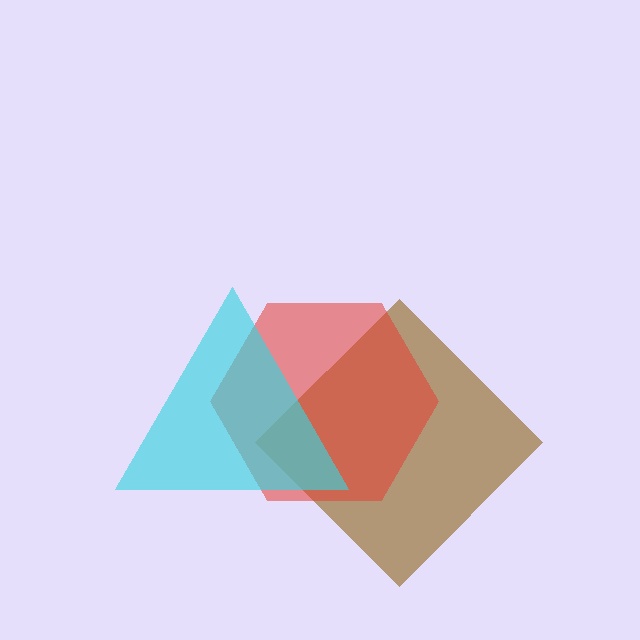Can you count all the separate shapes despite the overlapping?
Yes, there are 3 separate shapes.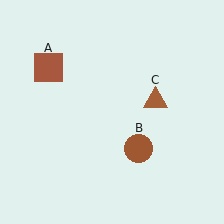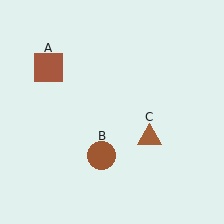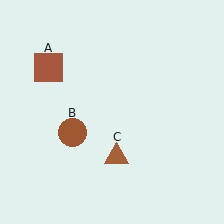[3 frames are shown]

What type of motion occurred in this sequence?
The brown circle (object B), brown triangle (object C) rotated clockwise around the center of the scene.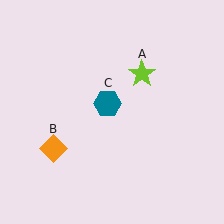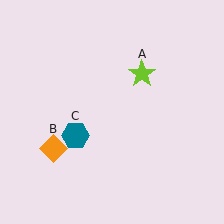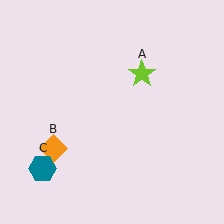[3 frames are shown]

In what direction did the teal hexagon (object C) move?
The teal hexagon (object C) moved down and to the left.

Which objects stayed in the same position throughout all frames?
Lime star (object A) and orange diamond (object B) remained stationary.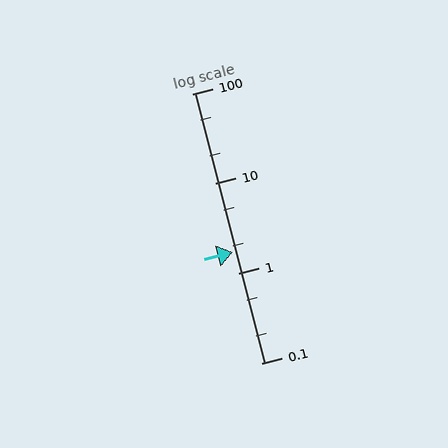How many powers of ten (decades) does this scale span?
The scale spans 3 decades, from 0.1 to 100.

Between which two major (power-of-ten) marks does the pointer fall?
The pointer is between 1 and 10.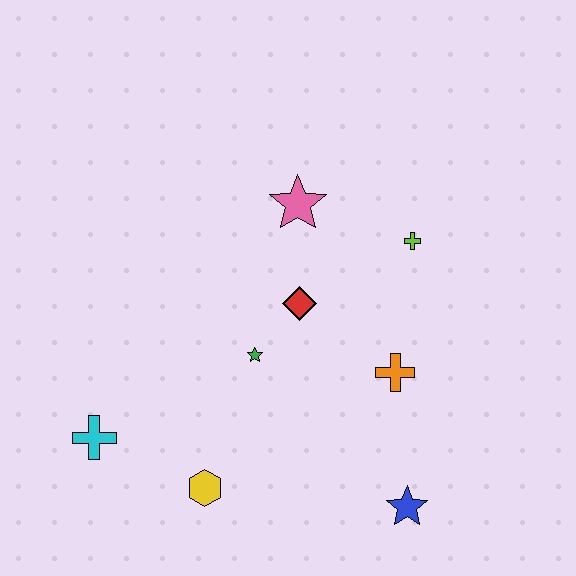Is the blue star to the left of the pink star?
No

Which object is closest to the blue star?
The orange cross is closest to the blue star.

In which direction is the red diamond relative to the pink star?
The red diamond is below the pink star.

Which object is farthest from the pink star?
The blue star is farthest from the pink star.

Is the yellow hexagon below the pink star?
Yes